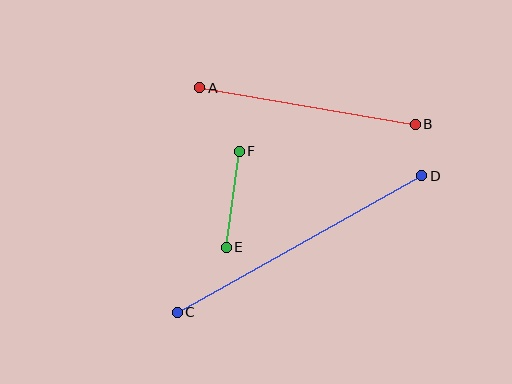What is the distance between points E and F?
The distance is approximately 97 pixels.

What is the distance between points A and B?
The distance is approximately 219 pixels.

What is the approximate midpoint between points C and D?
The midpoint is at approximately (300, 244) pixels.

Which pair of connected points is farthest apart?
Points C and D are farthest apart.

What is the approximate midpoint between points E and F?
The midpoint is at approximately (233, 199) pixels.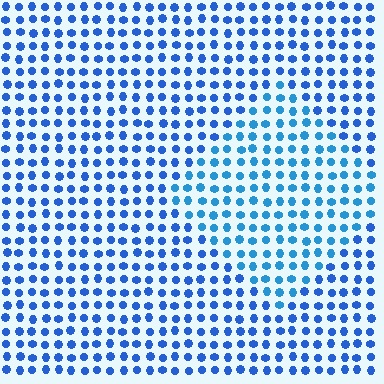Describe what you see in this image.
The image is filled with small blue elements in a uniform arrangement. A diamond-shaped region is visible where the elements are tinted to a slightly different hue, forming a subtle color boundary.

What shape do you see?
I see a diamond.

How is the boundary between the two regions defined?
The boundary is defined purely by a slight shift in hue (about 19 degrees). Spacing, size, and orientation are identical on both sides.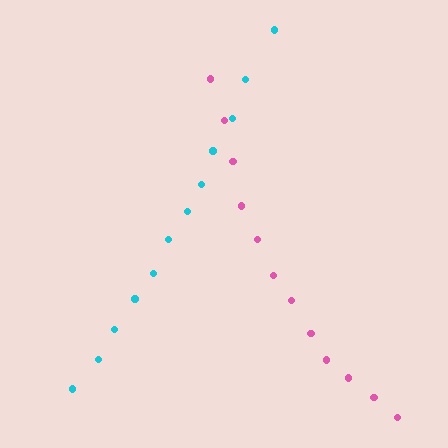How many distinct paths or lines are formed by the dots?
There are 2 distinct paths.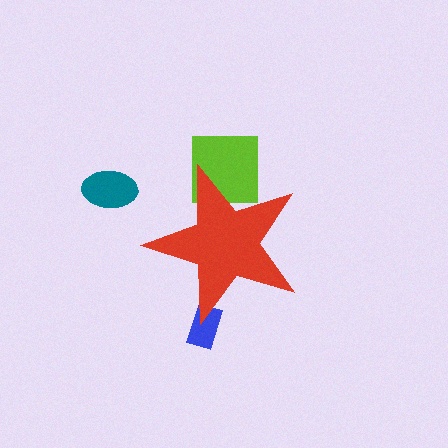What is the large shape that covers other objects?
A red star.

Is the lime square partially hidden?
Yes, the lime square is partially hidden behind the red star.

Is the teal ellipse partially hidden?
No, the teal ellipse is fully visible.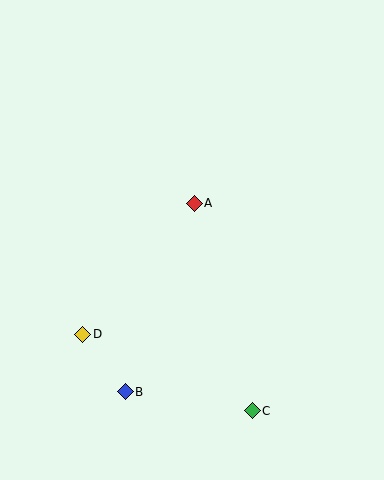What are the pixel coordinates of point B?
Point B is at (125, 392).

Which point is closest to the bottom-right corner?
Point C is closest to the bottom-right corner.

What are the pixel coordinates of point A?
Point A is at (194, 203).